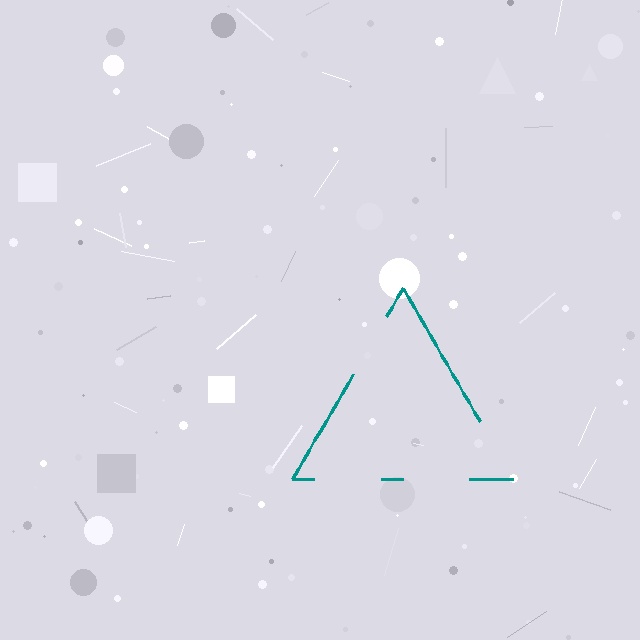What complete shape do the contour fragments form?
The contour fragments form a triangle.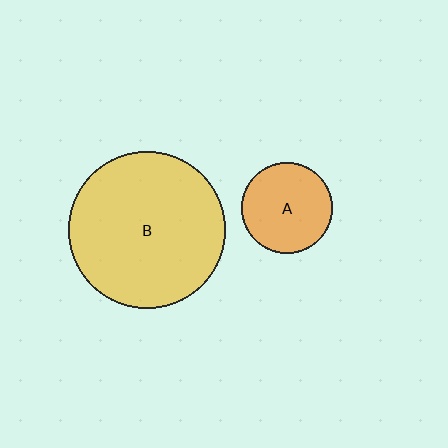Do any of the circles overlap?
No, none of the circles overlap.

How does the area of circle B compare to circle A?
Approximately 3.0 times.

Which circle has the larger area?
Circle B (yellow).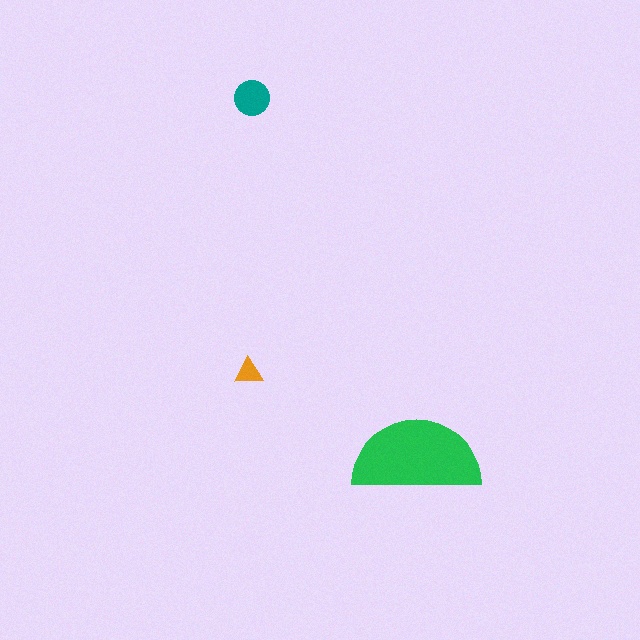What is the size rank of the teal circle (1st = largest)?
2nd.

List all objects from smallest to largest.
The orange triangle, the teal circle, the green semicircle.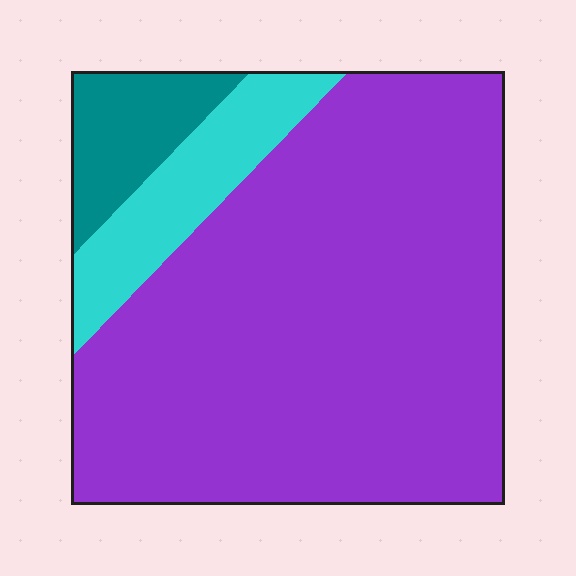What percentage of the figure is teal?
Teal takes up about one tenth (1/10) of the figure.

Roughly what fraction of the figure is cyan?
Cyan takes up about one eighth (1/8) of the figure.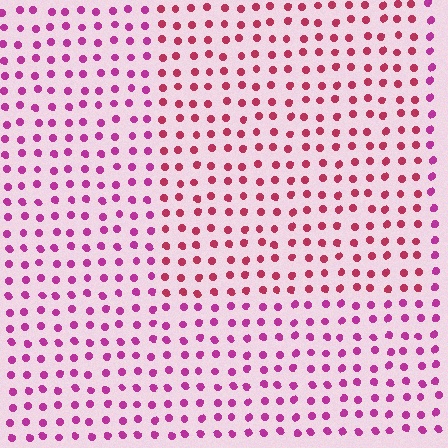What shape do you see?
I see a rectangle.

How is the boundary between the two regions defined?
The boundary is defined purely by a slight shift in hue (about 30 degrees). Spacing, size, and orientation are identical on both sides.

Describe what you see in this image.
The image is filled with small magenta elements in a uniform arrangement. A rectangle-shaped region is visible where the elements are tinted to a slightly different hue, forming a subtle color boundary.